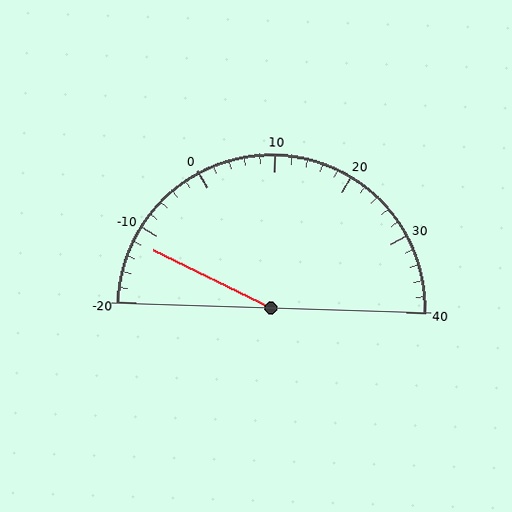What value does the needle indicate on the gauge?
The needle indicates approximately -12.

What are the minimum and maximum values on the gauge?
The gauge ranges from -20 to 40.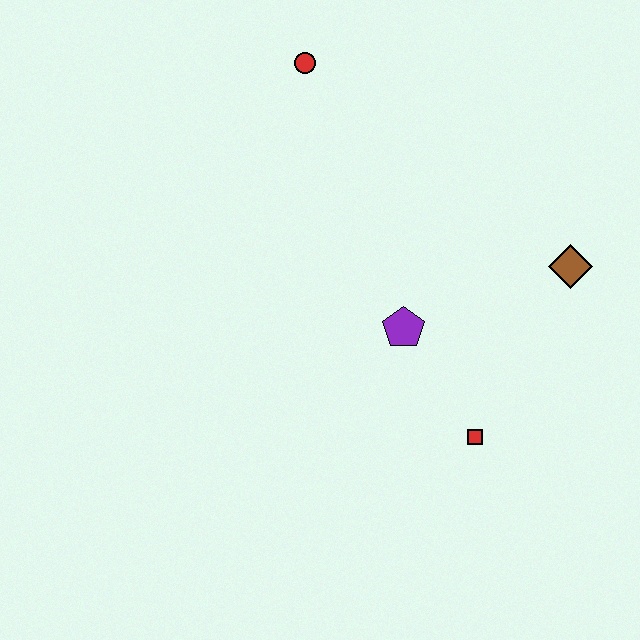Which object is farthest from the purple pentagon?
The red circle is farthest from the purple pentagon.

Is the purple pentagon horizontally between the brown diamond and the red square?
No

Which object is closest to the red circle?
The purple pentagon is closest to the red circle.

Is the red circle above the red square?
Yes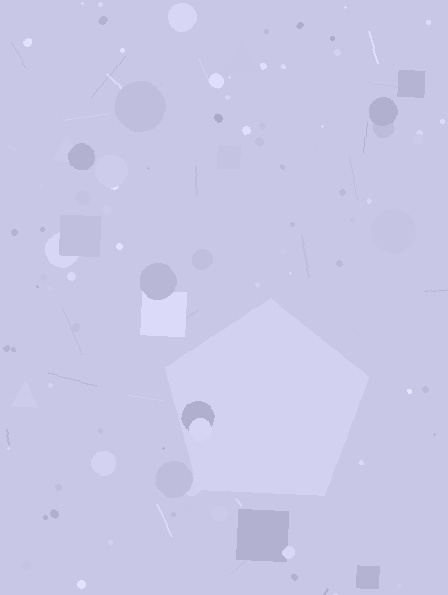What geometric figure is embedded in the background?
A pentagon is embedded in the background.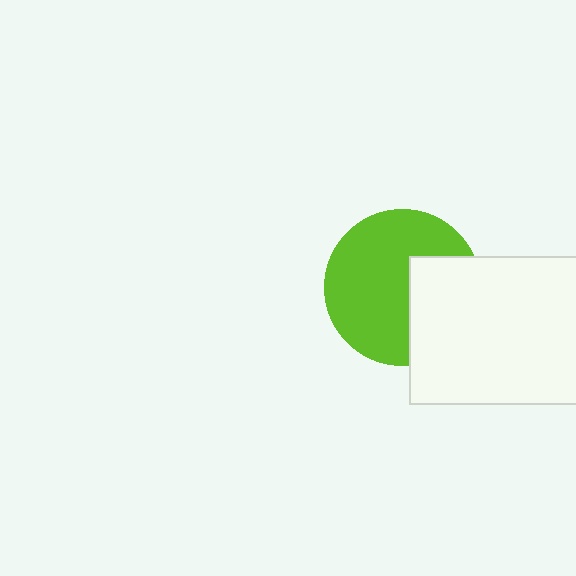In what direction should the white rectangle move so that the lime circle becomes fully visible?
The white rectangle should move right. That is the shortest direction to clear the overlap and leave the lime circle fully visible.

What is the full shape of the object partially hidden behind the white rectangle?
The partially hidden object is a lime circle.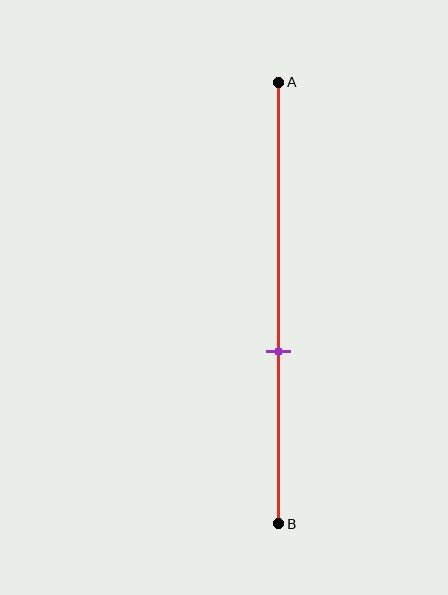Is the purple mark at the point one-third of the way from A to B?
No, the mark is at about 60% from A, not at the 33% one-third point.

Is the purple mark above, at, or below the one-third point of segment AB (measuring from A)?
The purple mark is below the one-third point of segment AB.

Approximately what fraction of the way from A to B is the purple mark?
The purple mark is approximately 60% of the way from A to B.